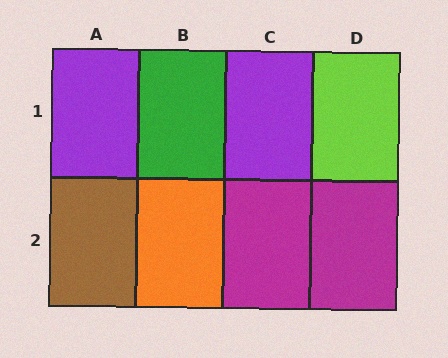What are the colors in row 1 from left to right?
Purple, green, purple, lime.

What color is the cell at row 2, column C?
Magenta.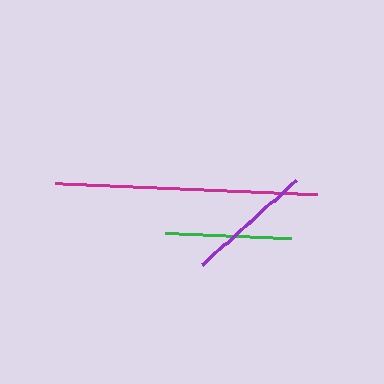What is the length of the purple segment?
The purple segment is approximately 126 pixels long.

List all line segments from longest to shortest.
From longest to shortest: magenta, purple, green.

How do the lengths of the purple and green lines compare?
The purple and green lines are approximately the same length.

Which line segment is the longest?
The magenta line is the longest at approximately 262 pixels.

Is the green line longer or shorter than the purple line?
The purple line is longer than the green line.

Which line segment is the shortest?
The green line is the shortest at approximately 125 pixels.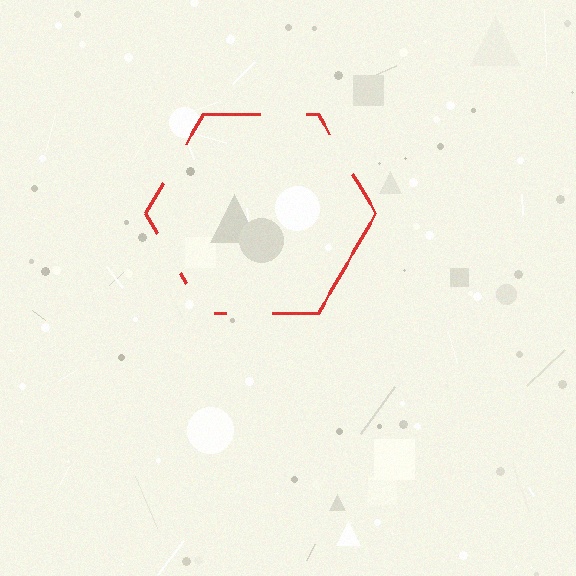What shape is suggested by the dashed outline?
The dashed outline suggests a hexagon.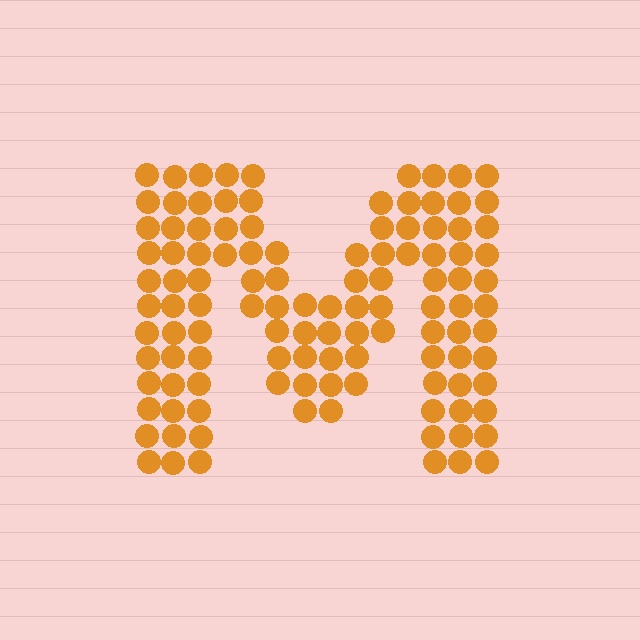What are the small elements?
The small elements are circles.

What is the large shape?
The large shape is the letter M.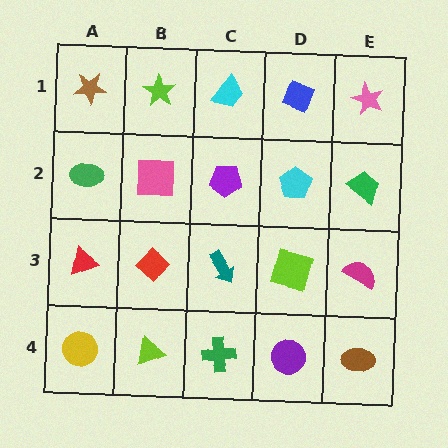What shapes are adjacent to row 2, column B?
A lime star (row 1, column B), a red diamond (row 3, column B), a green ellipse (row 2, column A), a purple pentagon (row 2, column C).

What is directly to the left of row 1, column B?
A brown star.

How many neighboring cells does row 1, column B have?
3.